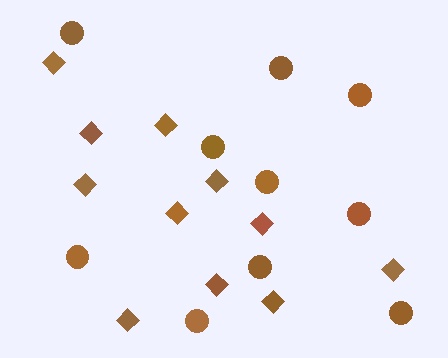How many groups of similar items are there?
There are 2 groups: one group of diamonds (11) and one group of circles (10).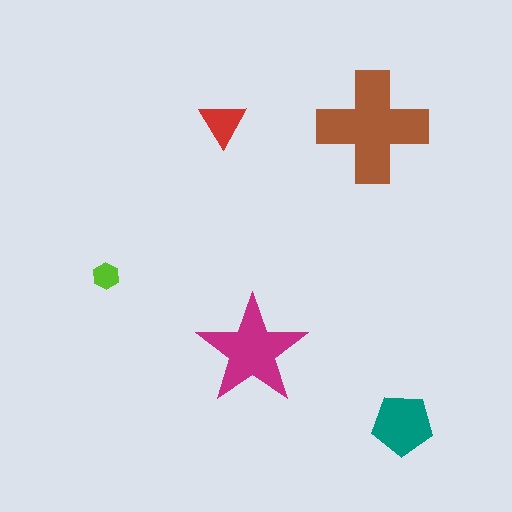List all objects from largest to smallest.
The brown cross, the magenta star, the teal pentagon, the red triangle, the lime hexagon.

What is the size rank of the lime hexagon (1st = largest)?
5th.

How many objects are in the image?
There are 5 objects in the image.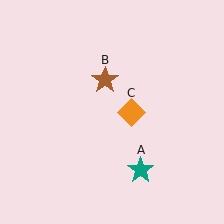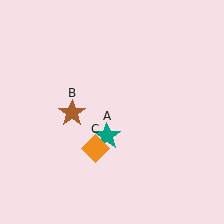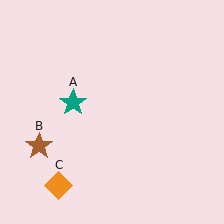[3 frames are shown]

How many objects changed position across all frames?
3 objects changed position: teal star (object A), brown star (object B), orange diamond (object C).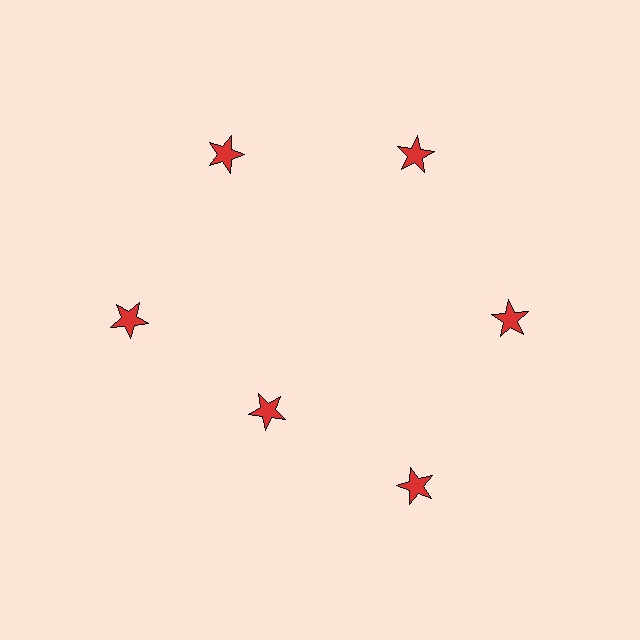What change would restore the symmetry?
The symmetry would be restored by moving it outward, back onto the ring so that all 6 stars sit at equal angles and equal distance from the center.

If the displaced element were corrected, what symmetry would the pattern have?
It would have 6-fold rotational symmetry — the pattern would map onto itself every 60 degrees.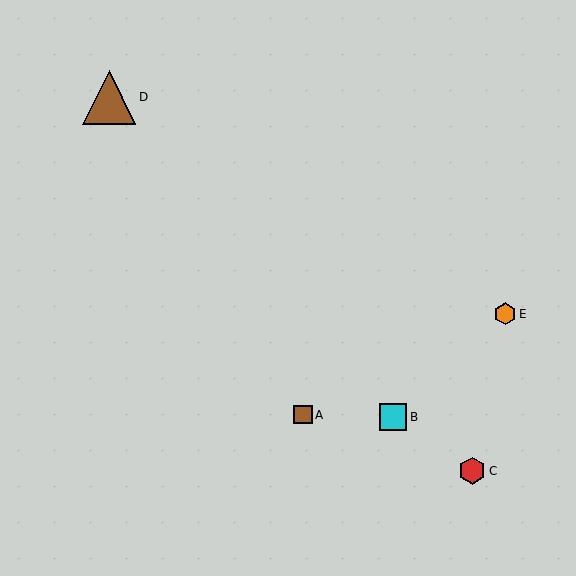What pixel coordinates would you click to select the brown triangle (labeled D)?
Click at (109, 98) to select the brown triangle D.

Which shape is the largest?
The brown triangle (labeled D) is the largest.